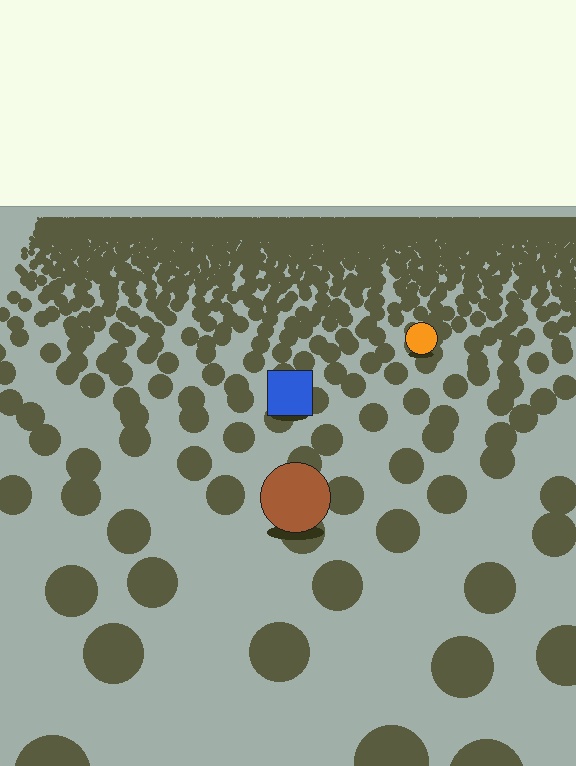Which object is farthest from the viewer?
The orange circle is farthest from the viewer. It appears smaller and the ground texture around it is denser.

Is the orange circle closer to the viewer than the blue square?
No. The blue square is closer — you can tell from the texture gradient: the ground texture is coarser near it.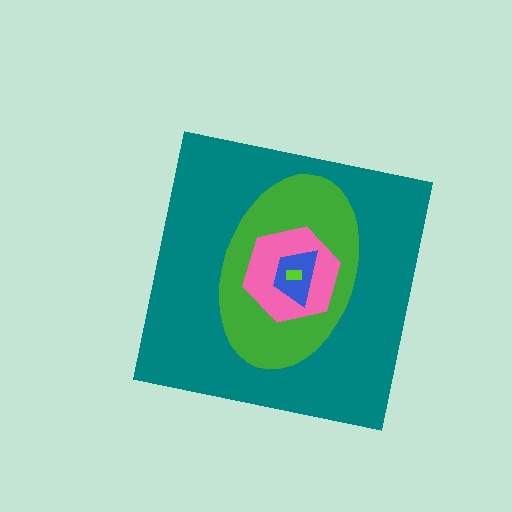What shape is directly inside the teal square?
The green ellipse.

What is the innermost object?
The lime rectangle.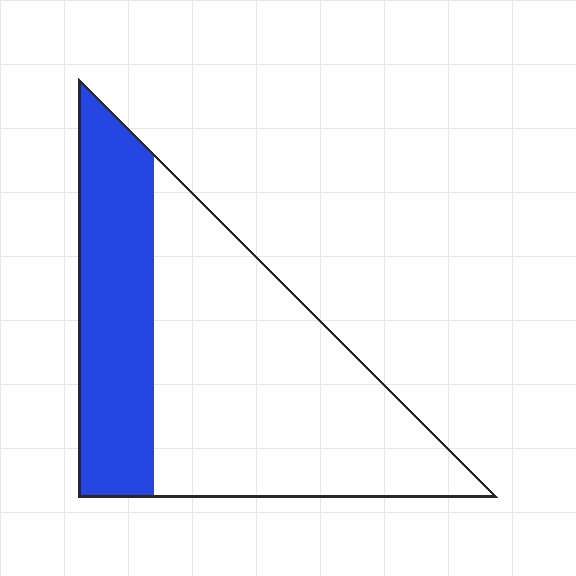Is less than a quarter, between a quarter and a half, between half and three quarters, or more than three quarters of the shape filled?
Between a quarter and a half.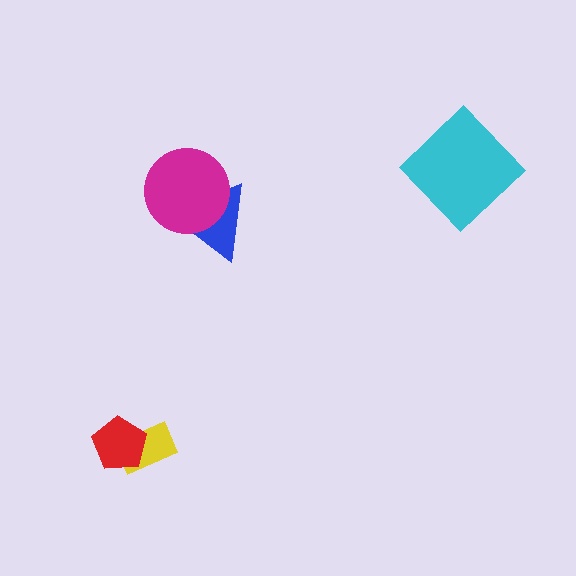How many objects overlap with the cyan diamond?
0 objects overlap with the cyan diamond.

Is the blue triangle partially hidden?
Yes, it is partially covered by another shape.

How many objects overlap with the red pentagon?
1 object overlaps with the red pentagon.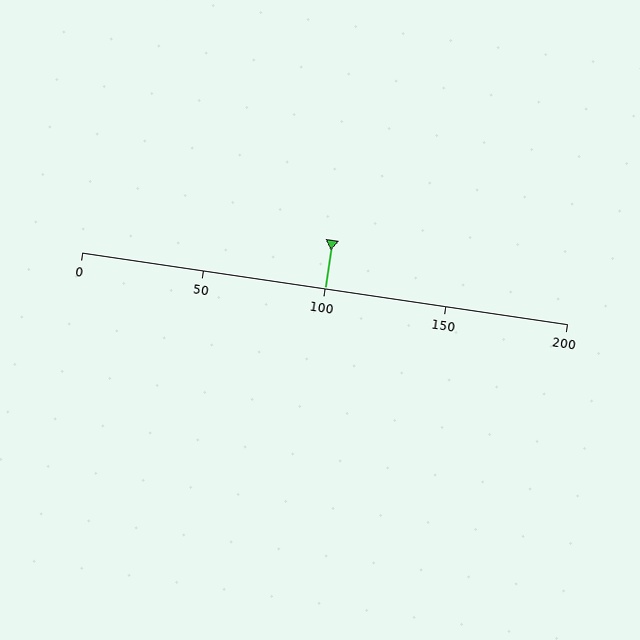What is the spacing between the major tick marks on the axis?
The major ticks are spaced 50 apart.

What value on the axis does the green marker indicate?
The marker indicates approximately 100.